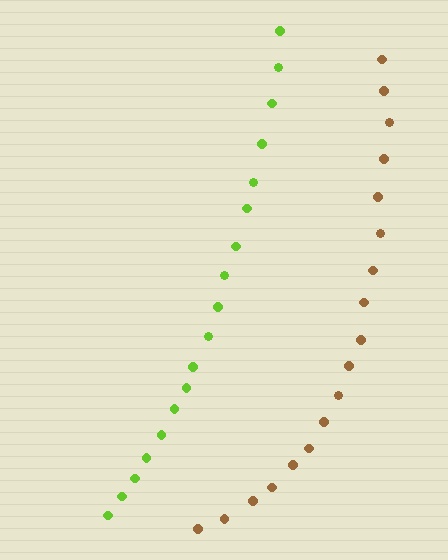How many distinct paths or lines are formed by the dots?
There are 2 distinct paths.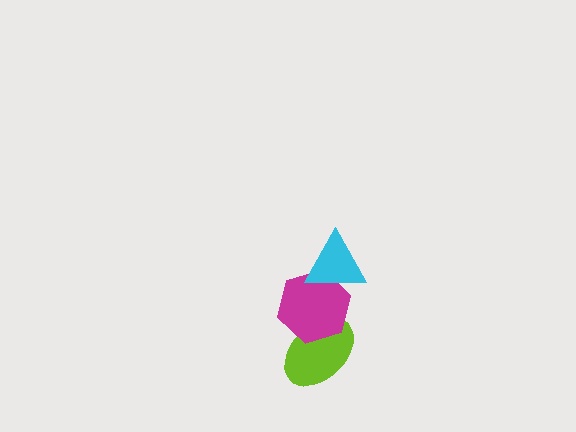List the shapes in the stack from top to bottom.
From top to bottom: the cyan triangle, the magenta hexagon, the lime ellipse.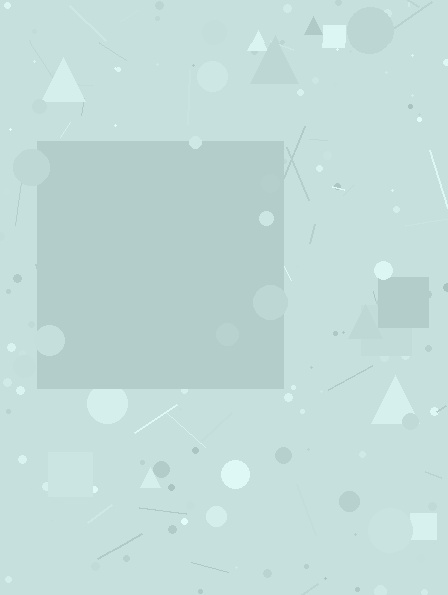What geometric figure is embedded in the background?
A square is embedded in the background.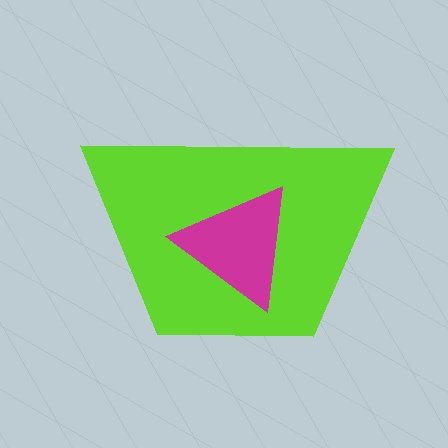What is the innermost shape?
The magenta triangle.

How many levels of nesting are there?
2.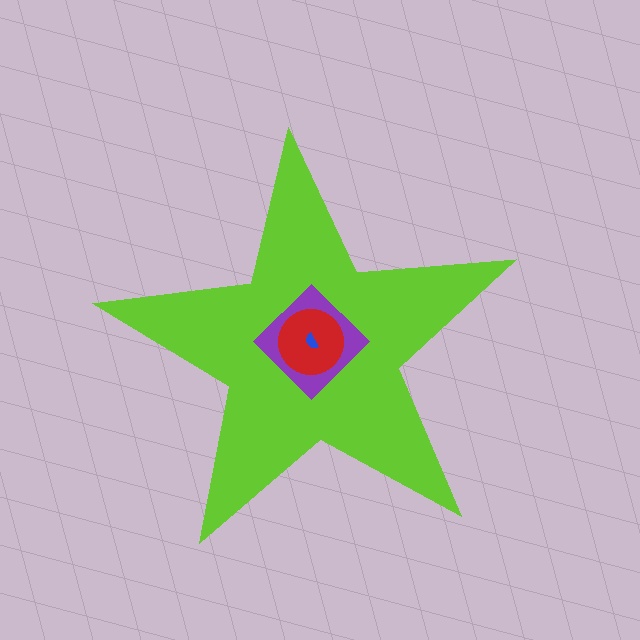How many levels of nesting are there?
4.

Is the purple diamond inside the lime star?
Yes.